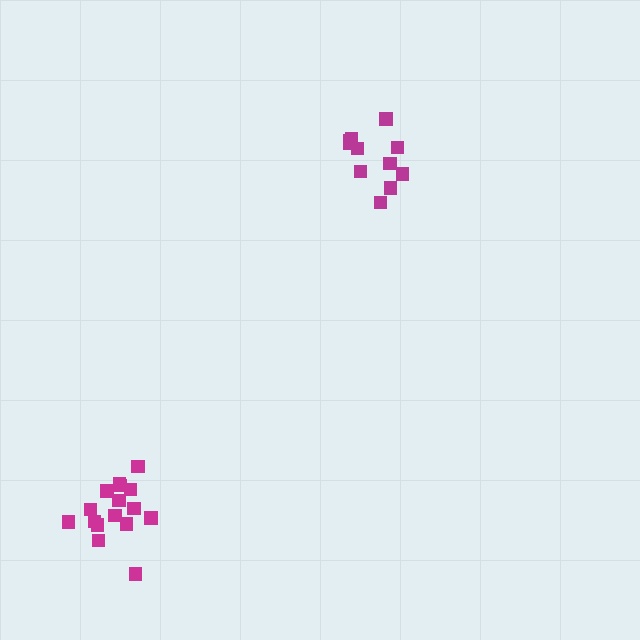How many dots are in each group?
Group 1: 11 dots, Group 2: 16 dots (27 total).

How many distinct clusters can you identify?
There are 2 distinct clusters.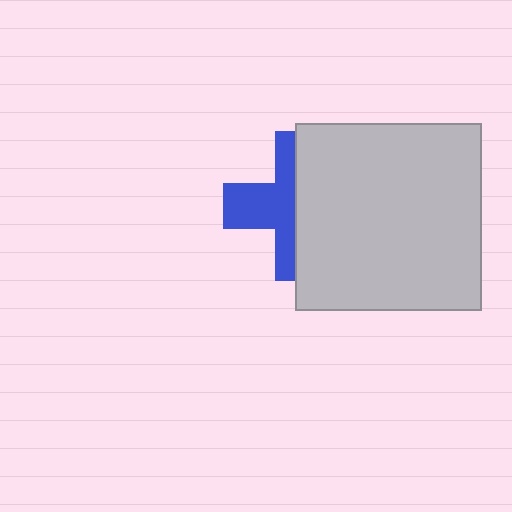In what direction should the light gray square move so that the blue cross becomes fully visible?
The light gray square should move right. That is the shortest direction to clear the overlap and leave the blue cross fully visible.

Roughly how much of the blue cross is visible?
About half of it is visible (roughly 46%).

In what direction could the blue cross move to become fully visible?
The blue cross could move left. That would shift it out from behind the light gray square entirely.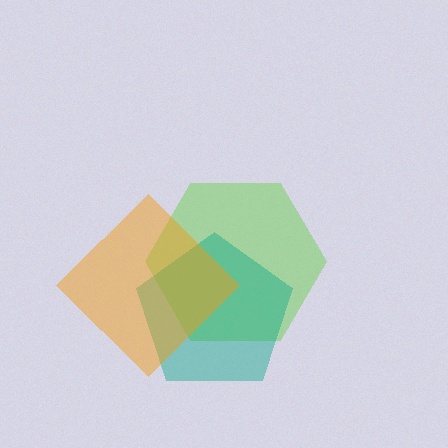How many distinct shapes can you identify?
There are 3 distinct shapes: a lime hexagon, a teal pentagon, an orange diamond.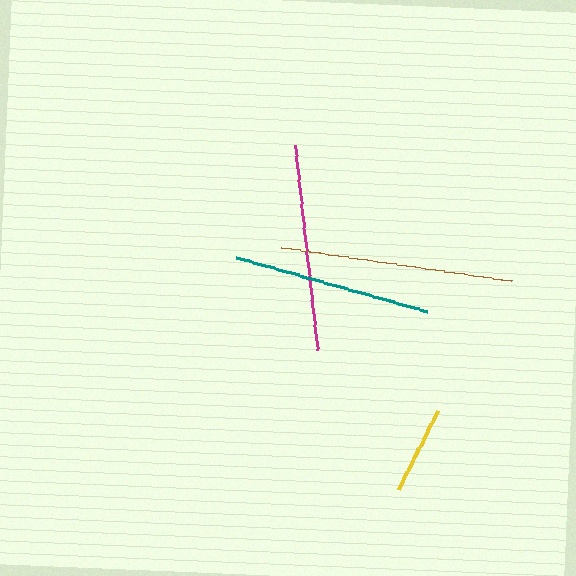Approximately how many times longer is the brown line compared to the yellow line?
The brown line is approximately 2.7 times the length of the yellow line.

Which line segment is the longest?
The brown line is the longest at approximately 234 pixels.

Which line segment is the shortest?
The yellow line is the shortest at approximately 88 pixels.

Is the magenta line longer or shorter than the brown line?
The brown line is longer than the magenta line.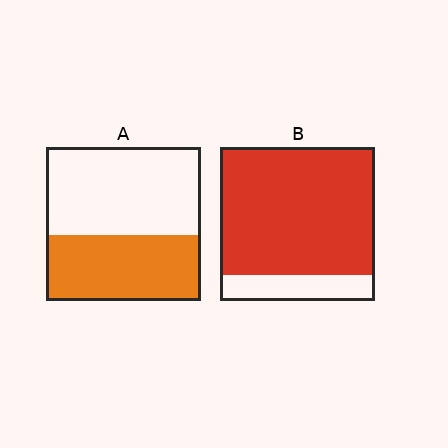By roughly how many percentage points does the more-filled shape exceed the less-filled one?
By roughly 40 percentage points (B over A).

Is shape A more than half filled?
No.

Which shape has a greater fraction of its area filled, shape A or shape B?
Shape B.